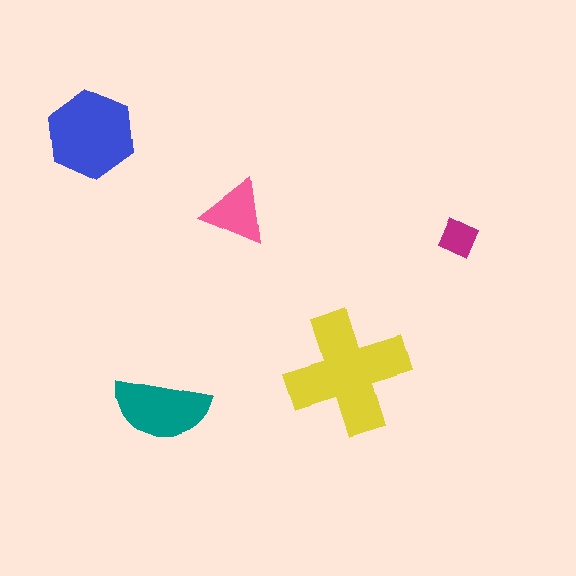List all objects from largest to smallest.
The yellow cross, the blue hexagon, the teal semicircle, the pink triangle, the magenta square.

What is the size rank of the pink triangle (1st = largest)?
4th.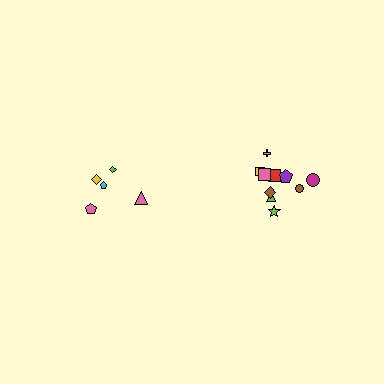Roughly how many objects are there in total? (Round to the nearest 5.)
Roughly 15 objects in total.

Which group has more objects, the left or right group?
The right group.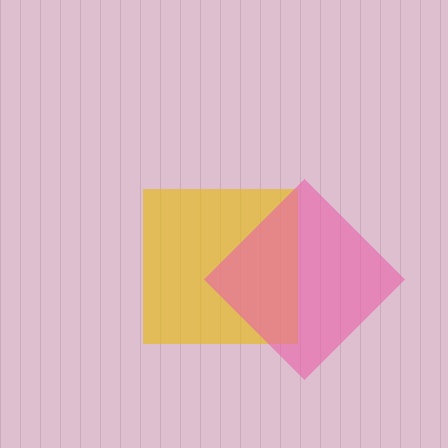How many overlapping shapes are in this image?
There are 2 overlapping shapes in the image.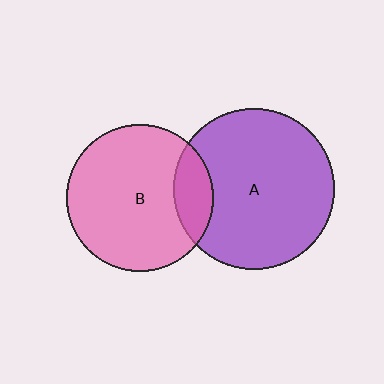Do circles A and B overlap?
Yes.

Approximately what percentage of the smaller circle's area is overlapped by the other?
Approximately 15%.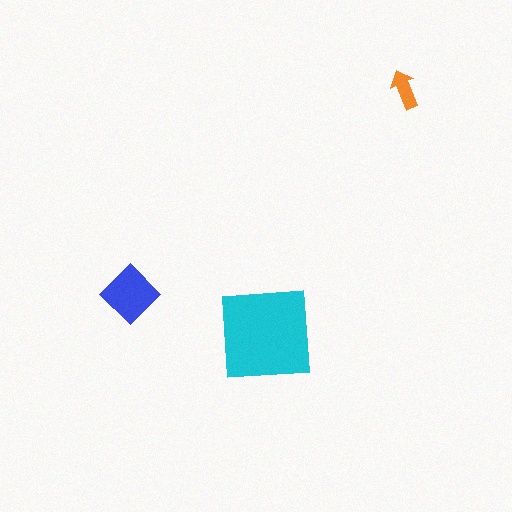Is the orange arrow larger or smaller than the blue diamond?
Smaller.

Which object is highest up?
The orange arrow is topmost.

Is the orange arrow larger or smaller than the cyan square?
Smaller.